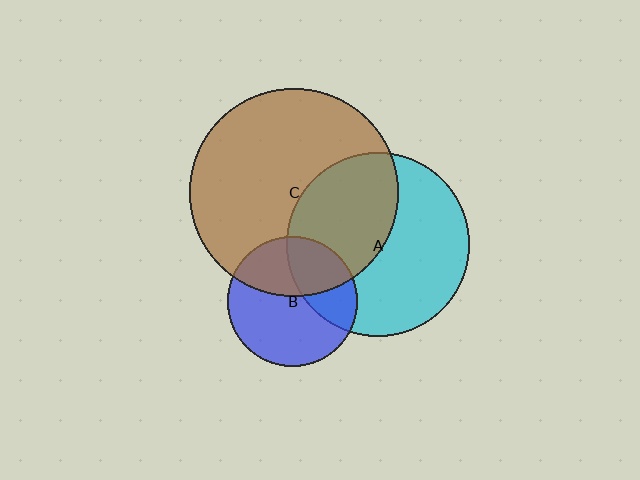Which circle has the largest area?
Circle C (brown).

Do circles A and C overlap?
Yes.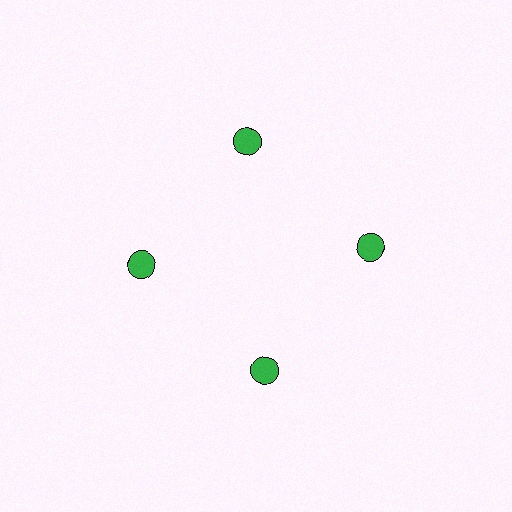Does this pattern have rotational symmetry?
Yes, this pattern has 4-fold rotational symmetry. It looks the same after rotating 90 degrees around the center.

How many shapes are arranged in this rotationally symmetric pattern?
There are 4 shapes, arranged in 4 groups of 1.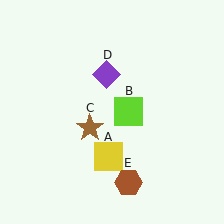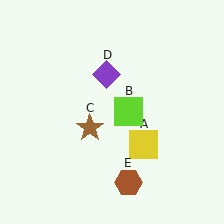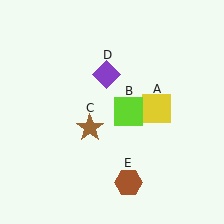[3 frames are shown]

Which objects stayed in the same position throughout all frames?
Lime square (object B) and brown star (object C) and purple diamond (object D) and brown hexagon (object E) remained stationary.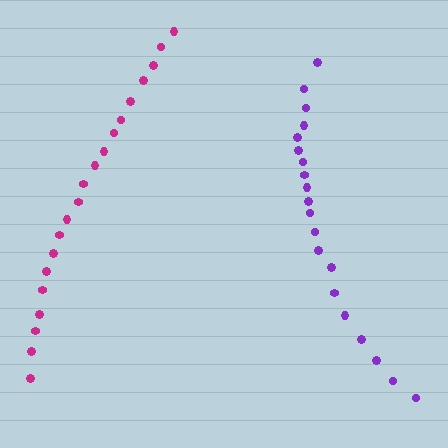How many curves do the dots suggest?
There are 2 distinct paths.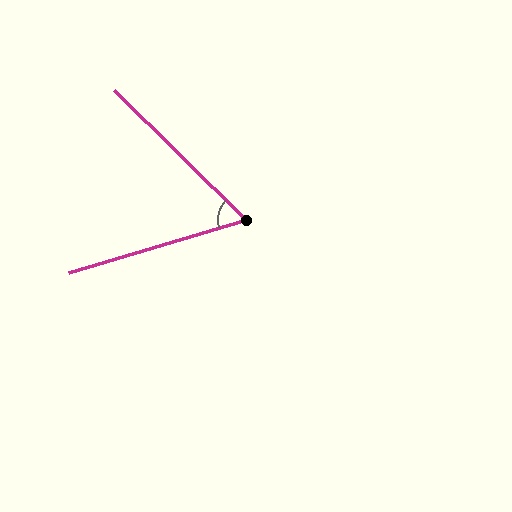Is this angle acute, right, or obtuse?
It is acute.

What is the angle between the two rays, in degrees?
Approximately 61 degrees.